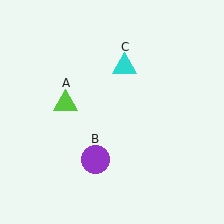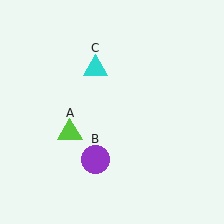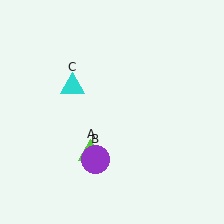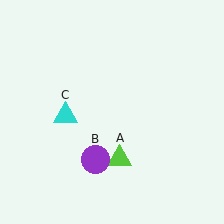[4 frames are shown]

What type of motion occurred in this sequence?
The lime triangle (object A), cyan triangle (object C) rotated counterclockwise around the center of the scene.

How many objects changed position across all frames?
2 objects changed position: lime triangle (object A), cyan triangle (object C).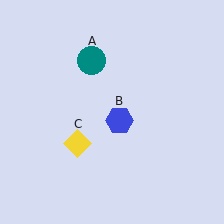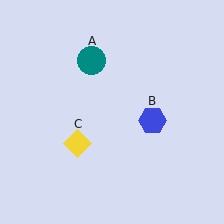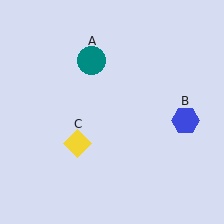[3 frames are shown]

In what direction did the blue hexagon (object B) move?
The blue hexagon (object B) moved right.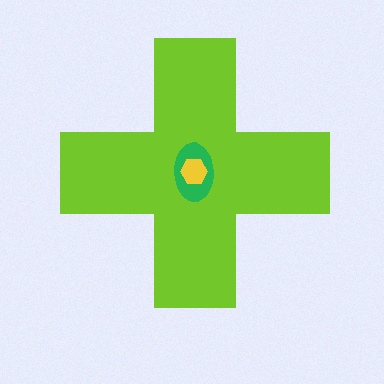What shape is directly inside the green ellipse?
The yellow hexagon.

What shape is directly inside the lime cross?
The green ellipse.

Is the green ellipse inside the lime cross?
Yes.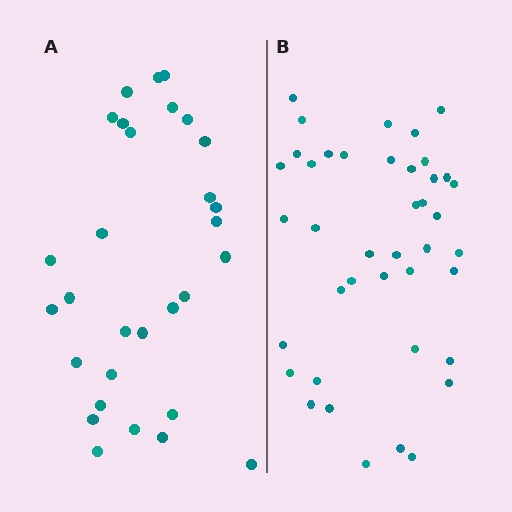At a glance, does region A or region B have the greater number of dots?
Region B (the right region) has more dots.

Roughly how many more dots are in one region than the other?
Region B has roughly 12 or so more dots than region A.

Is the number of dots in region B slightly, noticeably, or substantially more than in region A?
Region B has noticeably more, but not dramatically so. The ratio is roughly 1.4 to 1.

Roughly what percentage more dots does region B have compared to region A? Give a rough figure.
About 35% more.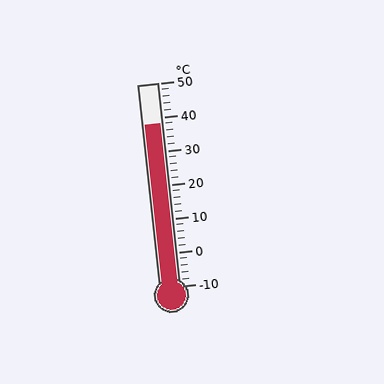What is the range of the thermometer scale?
The thermometer scale ranges from -10°C to 50°C.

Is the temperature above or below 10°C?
The temperature is above 10°C.